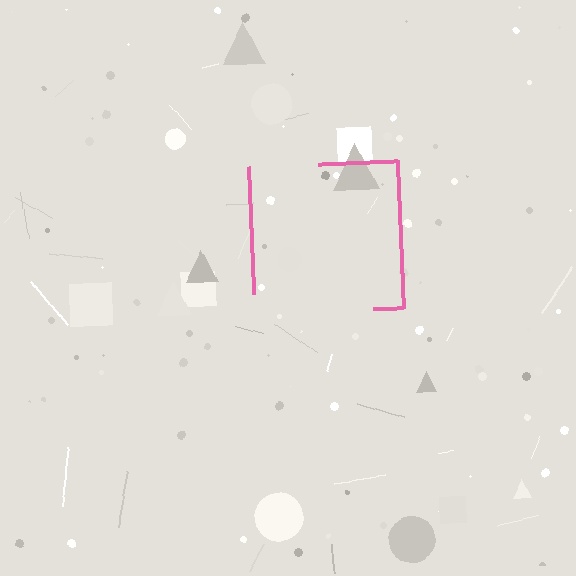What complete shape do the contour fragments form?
The contour fragments form a square.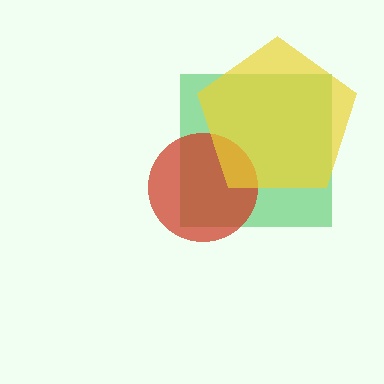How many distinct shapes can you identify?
There are 3 distinct shapes: a green square, a red circle, a yellow pentagon.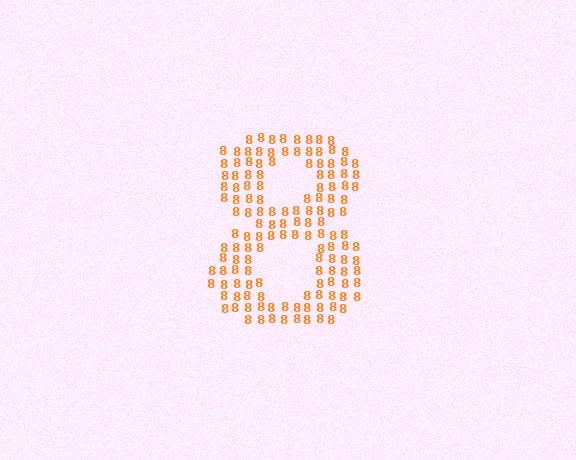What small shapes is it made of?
It is made of small digit 8's.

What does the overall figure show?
The overall figure shows the digit 8.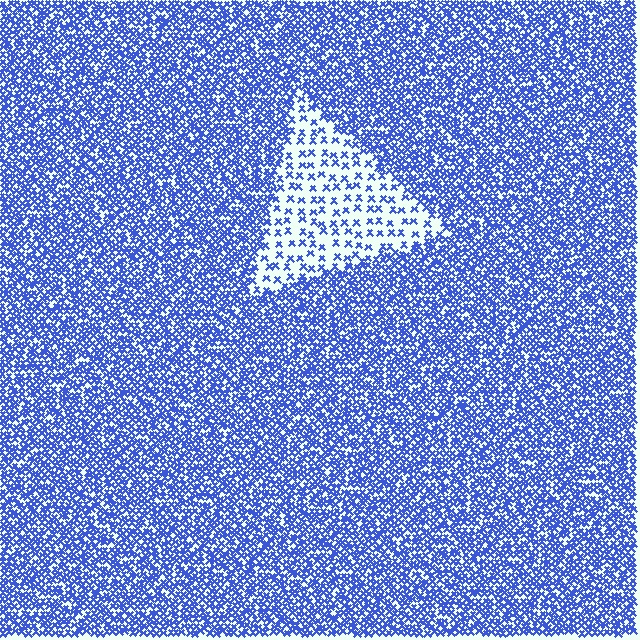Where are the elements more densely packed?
The elements are more densely packed outside the triangle boundary.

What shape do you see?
I see a triangle.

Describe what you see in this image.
The image contains small blue elements arranged at two different densities. A triangle-shaped region is visible where the elements are less densely packed than the surrounding area.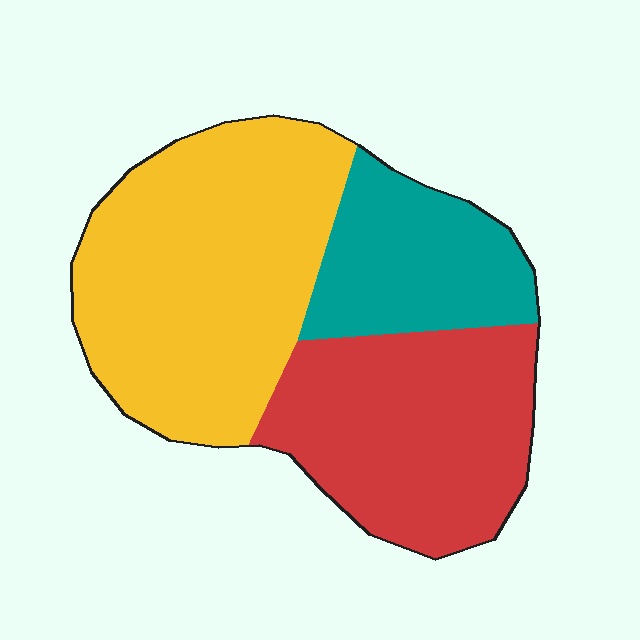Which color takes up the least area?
Teal, at roughly 20%.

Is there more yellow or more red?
Yellow.